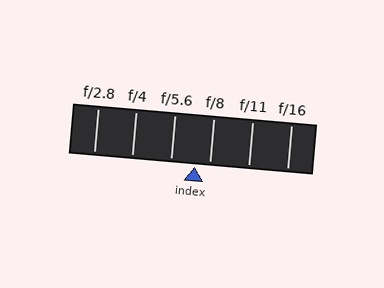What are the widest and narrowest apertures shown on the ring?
The widest aperture shown is f/2.8 and the narrowest is f/16.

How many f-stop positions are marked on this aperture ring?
There are 6 f-stop positions marked.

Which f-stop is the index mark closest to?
The index mark is closest to f/8.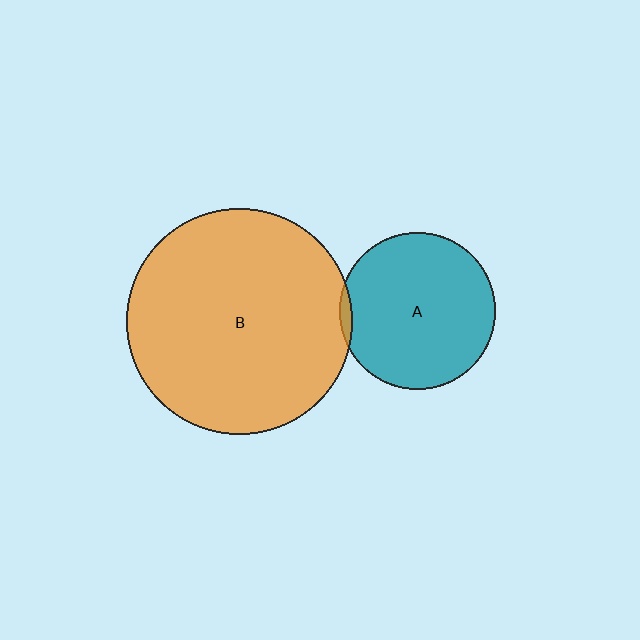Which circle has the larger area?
Circle B (orange).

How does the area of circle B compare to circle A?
Approximately 2.1 times.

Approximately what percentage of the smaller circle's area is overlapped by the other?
Approximately 5%.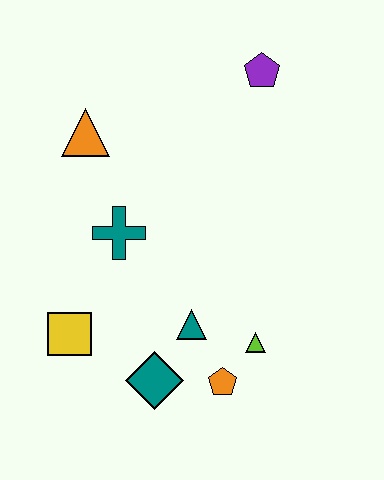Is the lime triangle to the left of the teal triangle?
No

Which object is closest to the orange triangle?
The teal cross is closest to the orange triangle.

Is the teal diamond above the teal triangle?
No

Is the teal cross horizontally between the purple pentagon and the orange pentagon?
No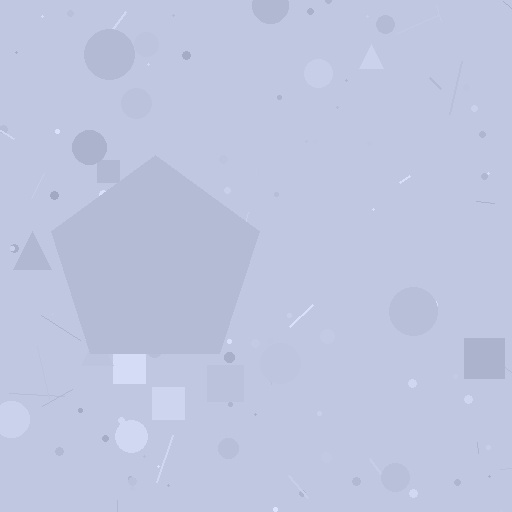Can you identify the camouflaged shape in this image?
The camouflaged shape is a pentagon.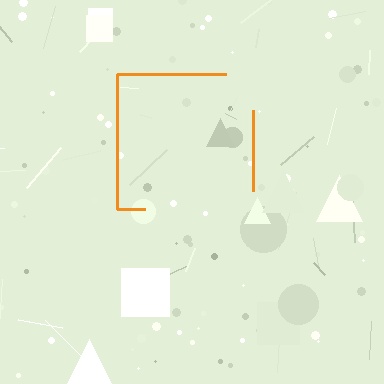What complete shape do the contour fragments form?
The contour fragments form a square.